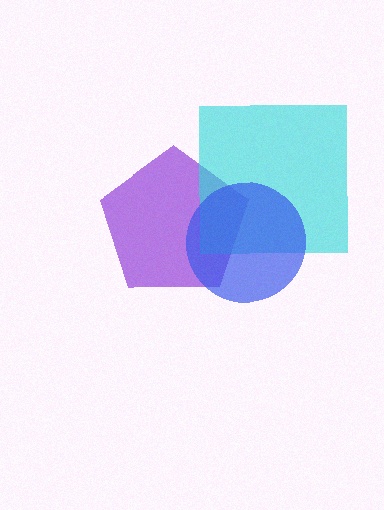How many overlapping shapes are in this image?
There are 3 overlapping shapes in the image.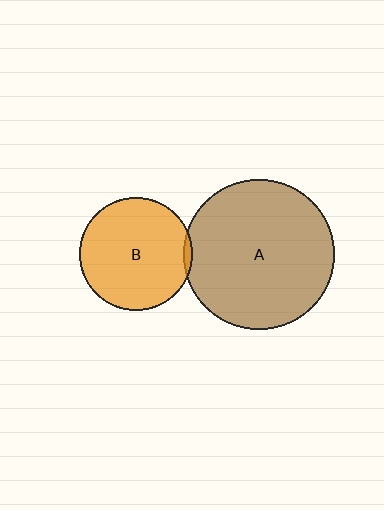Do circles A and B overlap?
Yes.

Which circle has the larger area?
Circle A (brown).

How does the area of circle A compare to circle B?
Approximately 1.8 times.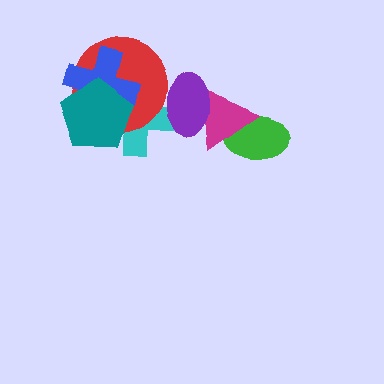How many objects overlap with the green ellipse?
1 object overlaps with the green ellipse.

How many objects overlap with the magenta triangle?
2 objects overlap with the magenta triangle.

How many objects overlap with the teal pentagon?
3 objects overlap with the teal pentagon.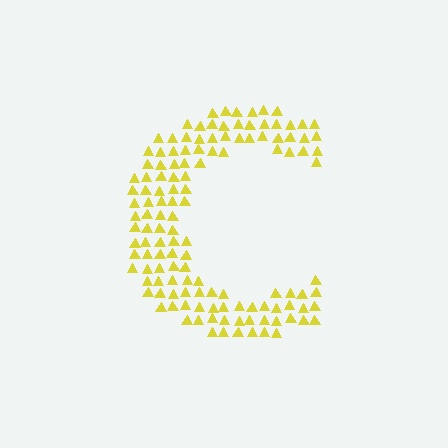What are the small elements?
The small elements are triangles.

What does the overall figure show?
The overall figure shows the letter C.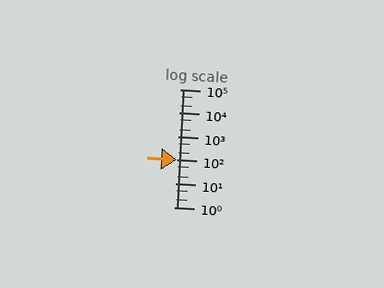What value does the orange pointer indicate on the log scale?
The pointer indicates approximately 100.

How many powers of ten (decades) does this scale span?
The scale spans 5 decades, from 1 to 100000.